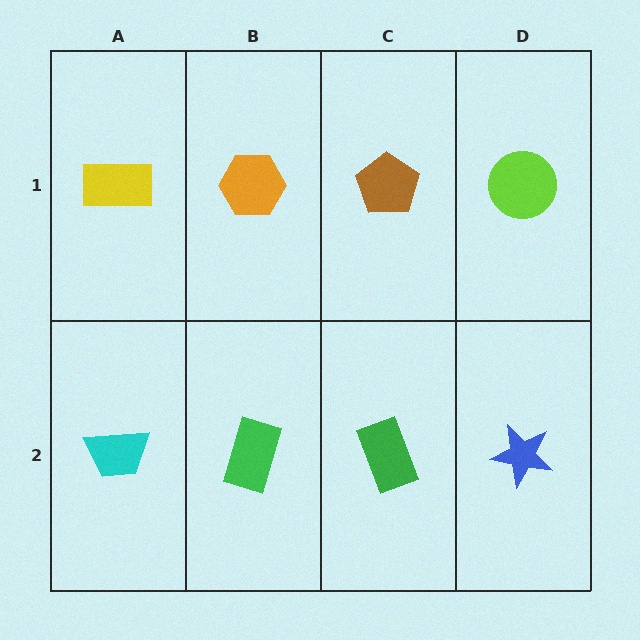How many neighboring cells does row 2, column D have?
2.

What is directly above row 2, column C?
A brown pentagon.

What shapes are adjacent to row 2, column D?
A lime circle (row 1, column D), a green rectangle (row 2, column C).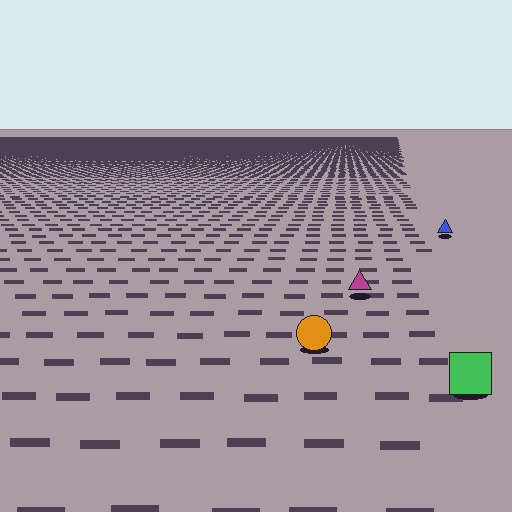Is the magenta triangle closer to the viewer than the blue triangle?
Yes. The magenta triangle is closer — you can tell from the texture gradient: the ground texture is coarser near it.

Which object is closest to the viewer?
The green square is closest. The texture marks near it are larger and more spread out.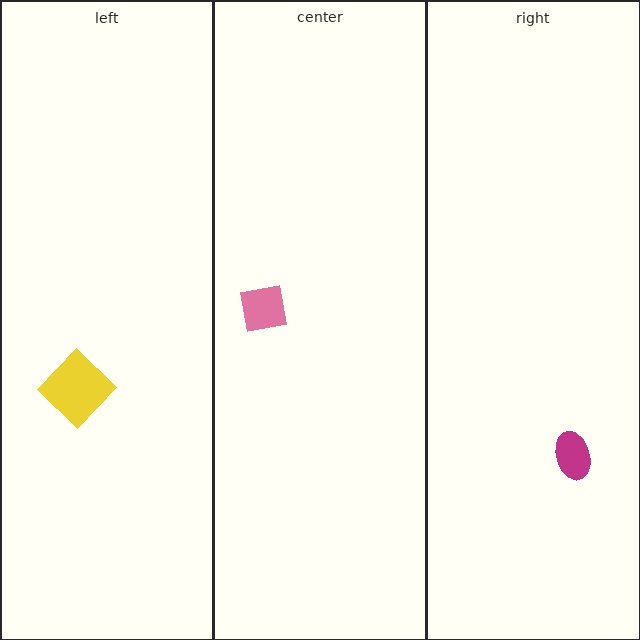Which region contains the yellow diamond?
The left region.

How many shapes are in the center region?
1.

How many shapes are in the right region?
1.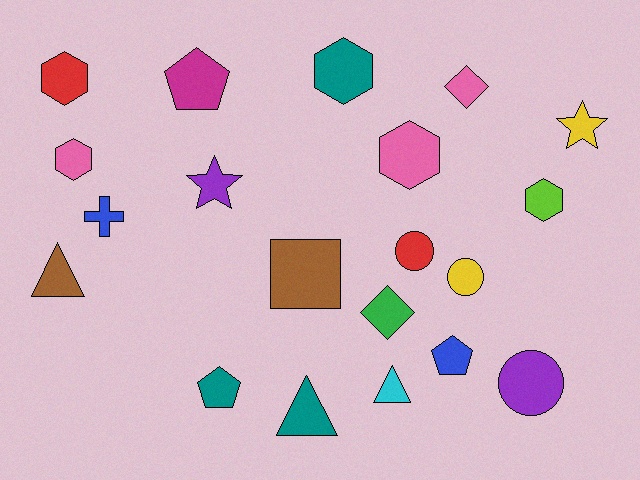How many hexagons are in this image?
There are 5 hexagons.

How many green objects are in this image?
There is 1 green object.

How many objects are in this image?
There are 20 objects.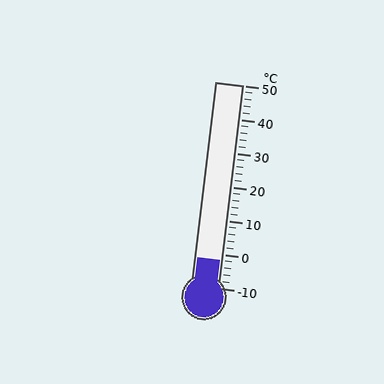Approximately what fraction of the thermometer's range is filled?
The thermometer is filled to approximately 15% of its range.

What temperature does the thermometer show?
The thermometer shows approximately -2°C.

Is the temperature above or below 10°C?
The temperature is below 10°C.